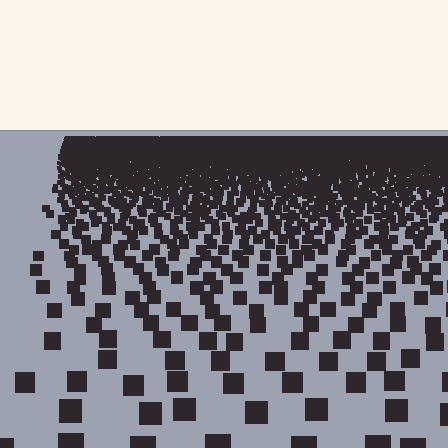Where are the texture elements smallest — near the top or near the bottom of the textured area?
Near the top.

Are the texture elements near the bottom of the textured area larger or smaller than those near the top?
Larger. Near the bottom, elements are closer to the viewer and appear at a bigger on-screen size.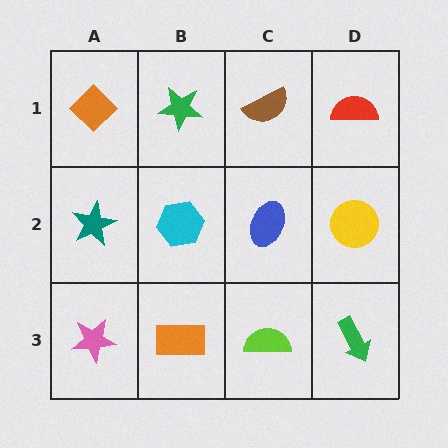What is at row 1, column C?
A brown semicircle.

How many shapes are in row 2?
4 shapes.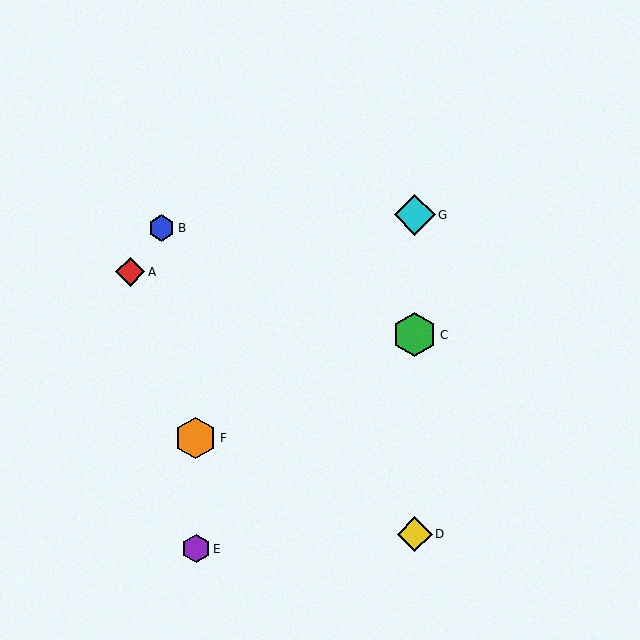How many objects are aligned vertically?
3 objects (C, D, G) are aligned vertically.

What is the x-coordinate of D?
Object D is at x≈415.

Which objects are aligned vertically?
Objects C, D, G are aligned vertically.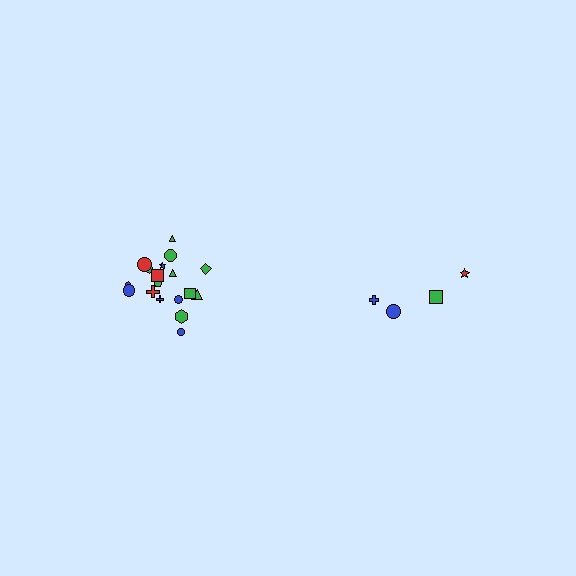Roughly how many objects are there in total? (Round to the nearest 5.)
Roughly 20 objects in total.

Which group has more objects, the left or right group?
The left group.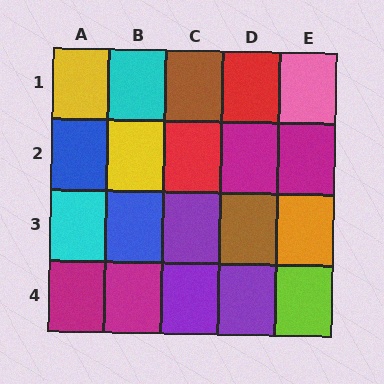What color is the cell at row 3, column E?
Orange.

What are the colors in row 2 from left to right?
Blue, yellow, red, magenta, magenta.